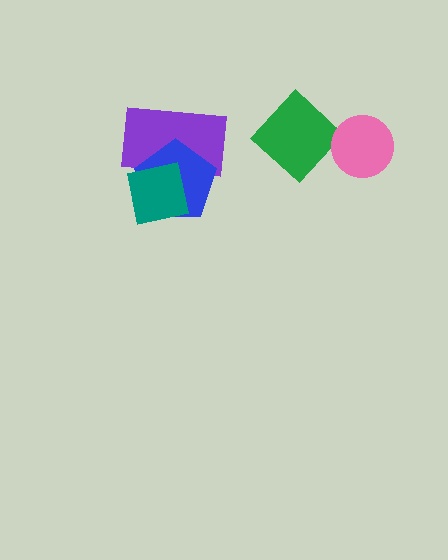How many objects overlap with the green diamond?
1 object overlaps with the green diamond.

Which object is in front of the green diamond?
The pink circle is in front of the green diamond.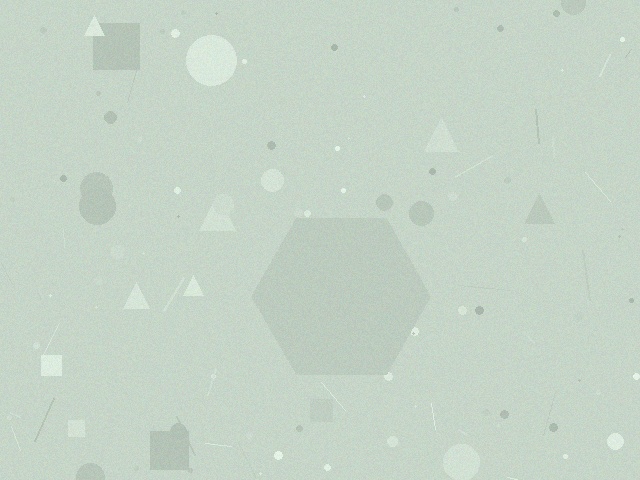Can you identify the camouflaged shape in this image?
The camouflaged shape is a hexagon.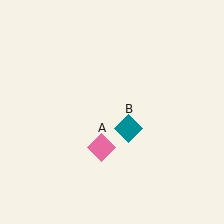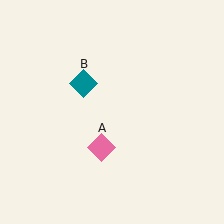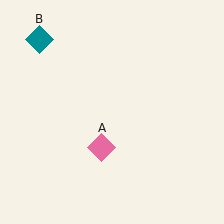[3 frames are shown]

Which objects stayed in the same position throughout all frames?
Pink diamond (object A) remained stationary.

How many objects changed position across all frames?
1 object changed position: teal diamond (object B).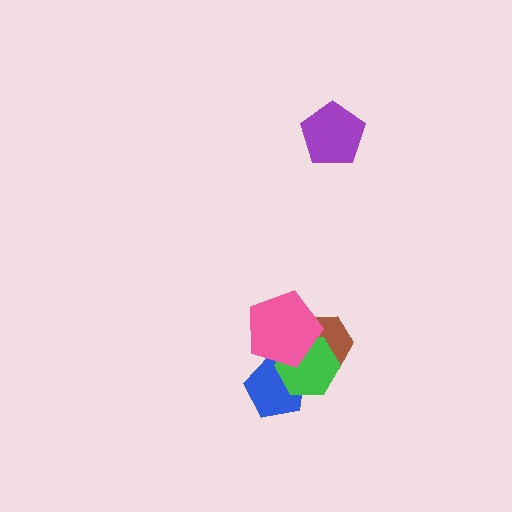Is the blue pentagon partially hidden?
Yes, it is partially covered by another shape.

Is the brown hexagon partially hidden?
Yes, it is partially covered by another shape.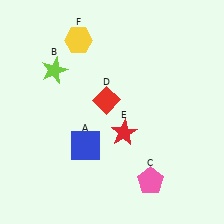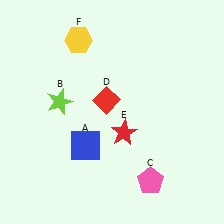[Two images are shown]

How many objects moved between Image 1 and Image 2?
1 object moved between the two images.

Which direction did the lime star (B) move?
The lime star (B) moved down.